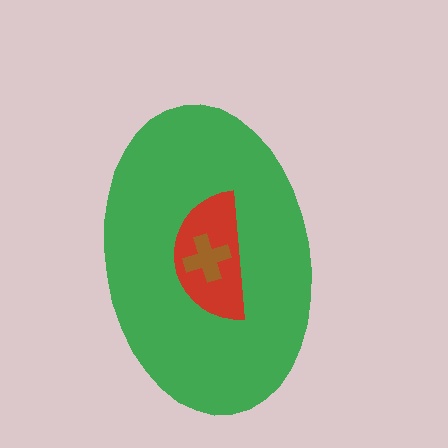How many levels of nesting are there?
3.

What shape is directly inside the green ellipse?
The red semicircle.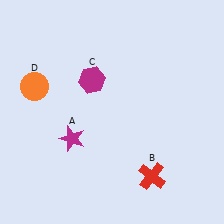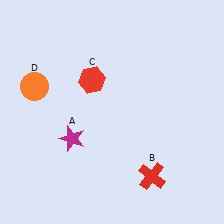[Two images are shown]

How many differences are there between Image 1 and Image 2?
There is 1 difference between the two images.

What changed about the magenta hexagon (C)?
In Image 1, C is magenta. In Image 2, it changed to red.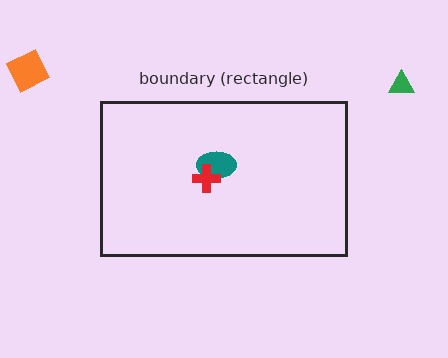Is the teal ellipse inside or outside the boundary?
Inside.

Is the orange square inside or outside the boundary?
Outside.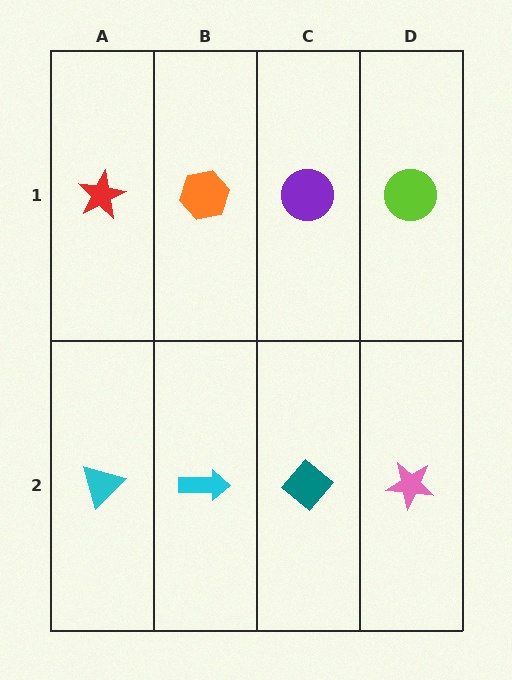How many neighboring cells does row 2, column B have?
3.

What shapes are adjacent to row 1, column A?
A cyan triangle (row 2, column A), an orange hexagon (row 1, column B).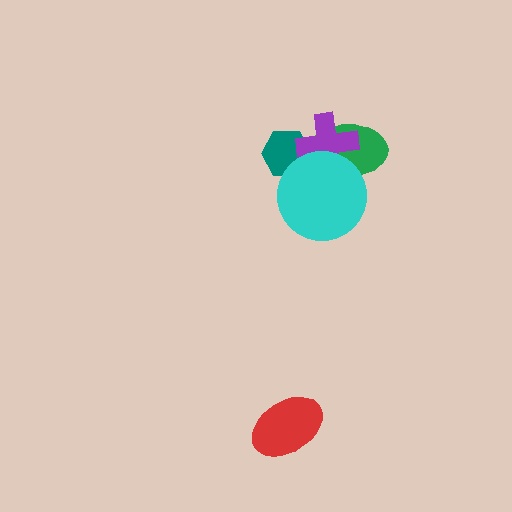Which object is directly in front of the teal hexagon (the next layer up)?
The purple cross is directly in front of the teal hexagon.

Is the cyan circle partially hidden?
No, no other shape covers it.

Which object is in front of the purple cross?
The cyan circle is in front of the purple cross.